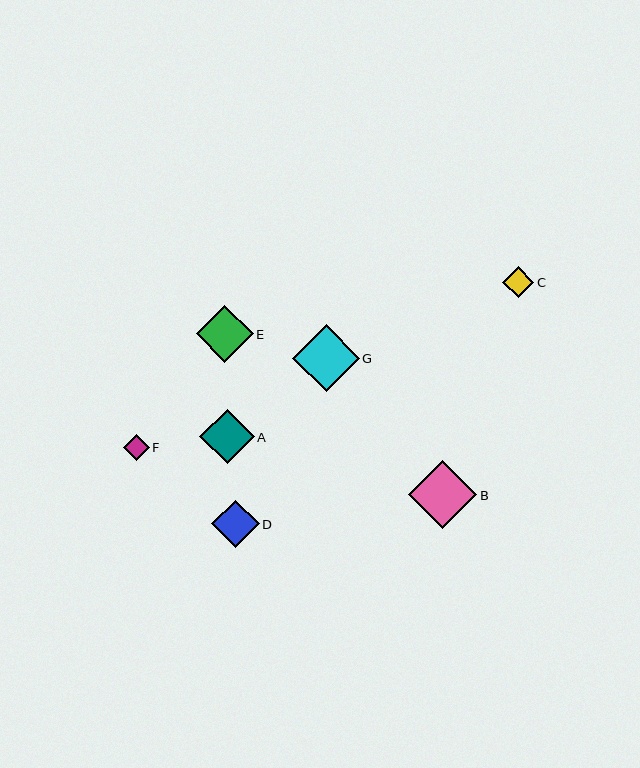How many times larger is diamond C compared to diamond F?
Diamond C is approximately 1.2 times the size of diamond F.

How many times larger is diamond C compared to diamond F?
Diamond C is approximately 1.2 times the size of diamond F.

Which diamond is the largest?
Diamond B is the largest with a size of approximately 68 pixels.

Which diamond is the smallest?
Diamond F is the smallest with a size of approximately 26 pixels.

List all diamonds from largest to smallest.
From largest to smallest: B, G, E, A, D, C, F.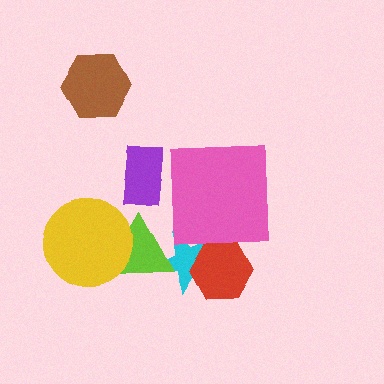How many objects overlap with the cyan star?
2 objects overlap with the cyan star.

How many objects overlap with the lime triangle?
2 objects overlap with the lime triangle.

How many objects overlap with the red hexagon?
1 object overlaps with the red hexagon.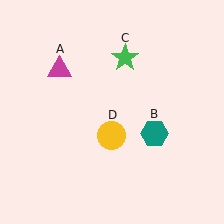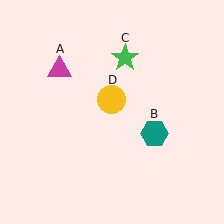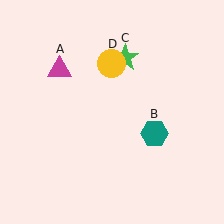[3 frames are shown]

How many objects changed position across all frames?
1 object changed position: yellow circle (object D).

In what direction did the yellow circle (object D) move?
The yellow circle (object D) moved up.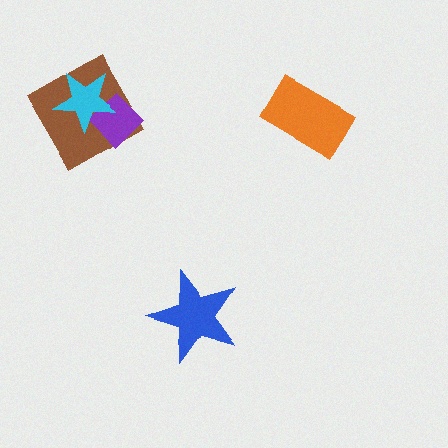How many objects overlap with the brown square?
2 objects overlap with the brown square.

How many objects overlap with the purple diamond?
2 objects overlap with the purple diamond.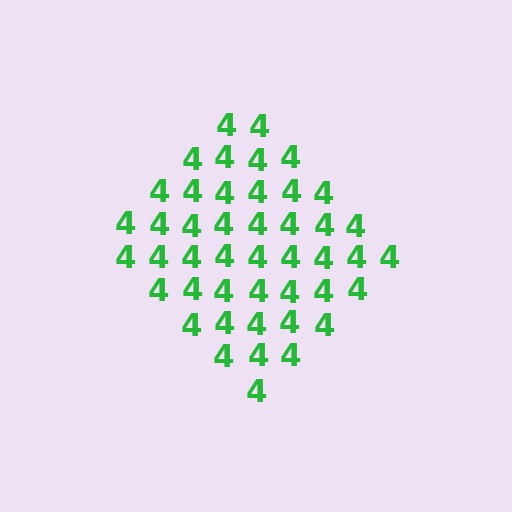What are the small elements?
The small elements are digit 4's.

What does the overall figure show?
The overall figure shows a diamond.